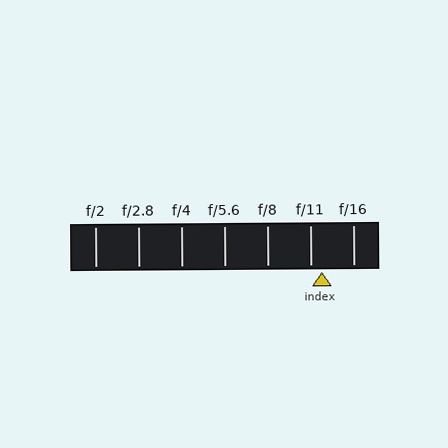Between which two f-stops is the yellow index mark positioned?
The index mark is between f/11 and f/16.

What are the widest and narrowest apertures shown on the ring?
The widest aperture shown is f/2 and the narrowest is f/16.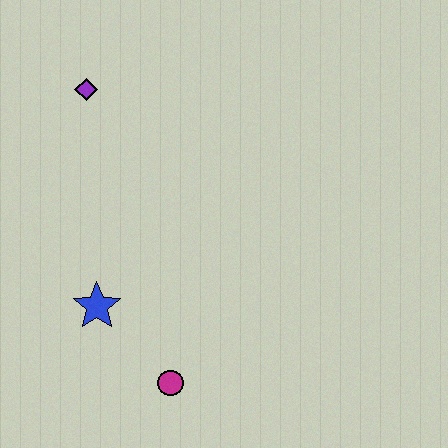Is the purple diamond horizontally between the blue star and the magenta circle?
No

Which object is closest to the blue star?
The magenta circle is closest to the blue star.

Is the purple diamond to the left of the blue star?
Yes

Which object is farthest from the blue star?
The purple diamond is farthest from the blue star.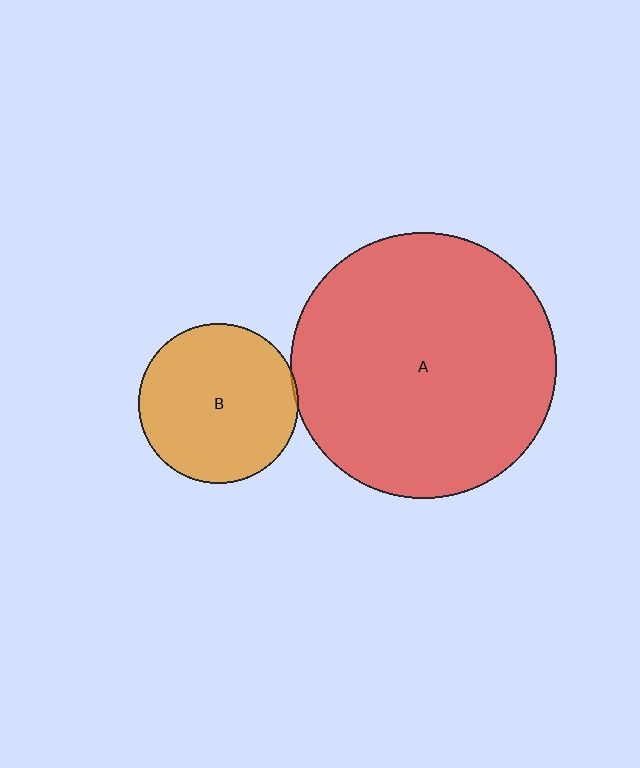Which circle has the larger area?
Circle A (red).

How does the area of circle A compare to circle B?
Approximately 2.8 times.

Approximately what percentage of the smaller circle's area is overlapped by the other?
Approximately 5%.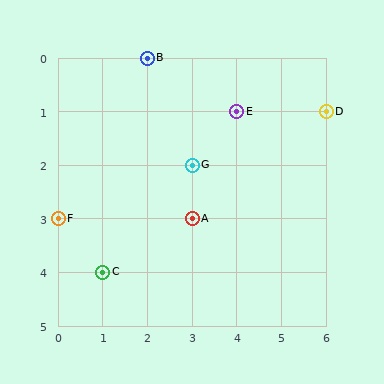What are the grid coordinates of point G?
Point G is at grid coordinates (3, 2).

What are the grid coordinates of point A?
Point A is at grid coordinates (3, 3).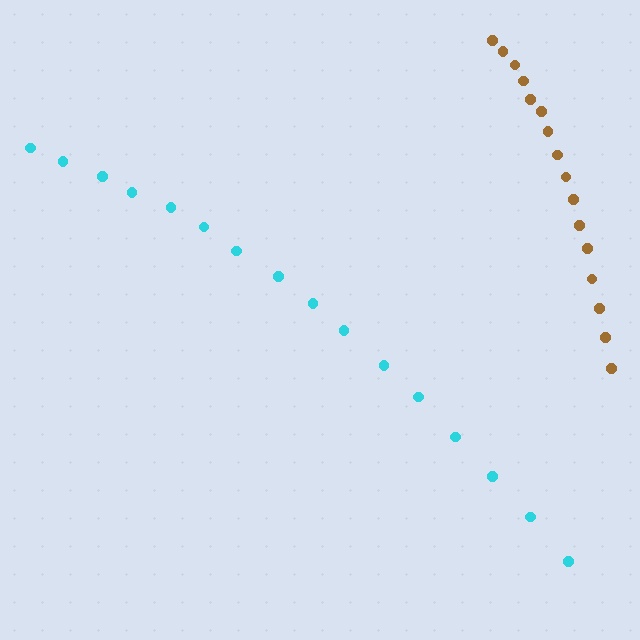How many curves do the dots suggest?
There are 2 distinct paths.